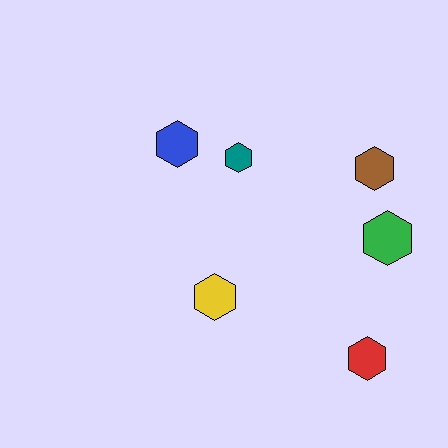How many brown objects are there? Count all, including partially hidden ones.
There is 1 brown object.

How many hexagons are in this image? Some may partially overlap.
There are 6 hexagons.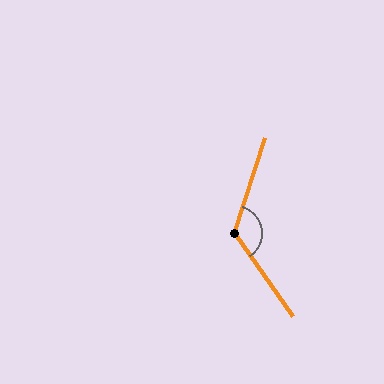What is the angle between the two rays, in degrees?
Approximately 127 degrees.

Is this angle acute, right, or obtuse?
It is obtuse.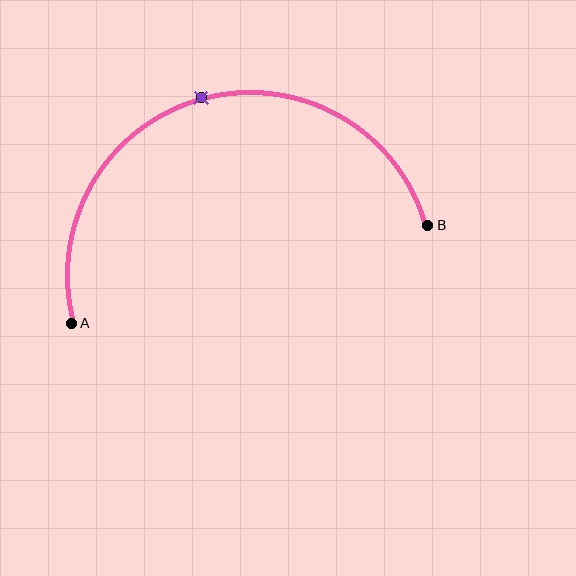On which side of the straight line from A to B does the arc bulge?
The arc bulges above the straight line connecting A and B.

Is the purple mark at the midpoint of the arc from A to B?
Yes. The purple mark lies on the arc at equal arc-length from both A and B — it is the arc midpoint.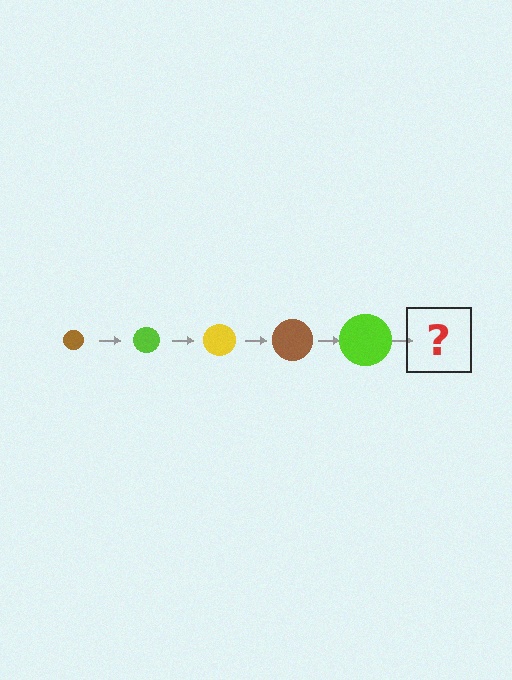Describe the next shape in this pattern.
It should be a yellow circle, larger than the previous one.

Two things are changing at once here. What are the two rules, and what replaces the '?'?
The two rules are that the circle grows larger each step and the color cycles through brown, lime, and yellow. The '?' should be a yellow circle, larger than the previous one.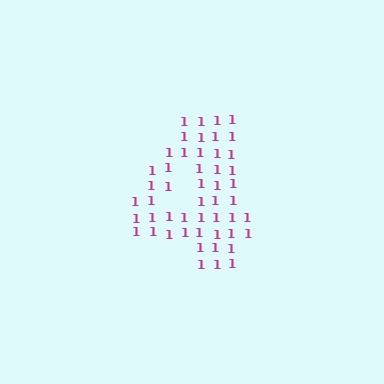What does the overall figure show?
The overall figure shows the digit 4.